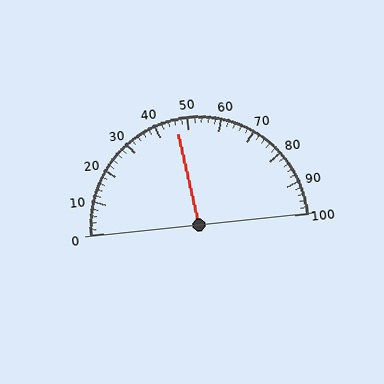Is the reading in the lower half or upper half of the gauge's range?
The reading is in the lower half of the range (0 to 100).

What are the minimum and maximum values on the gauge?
The gauge ranges from 0 to 100.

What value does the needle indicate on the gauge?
The needle indicates approximately 46.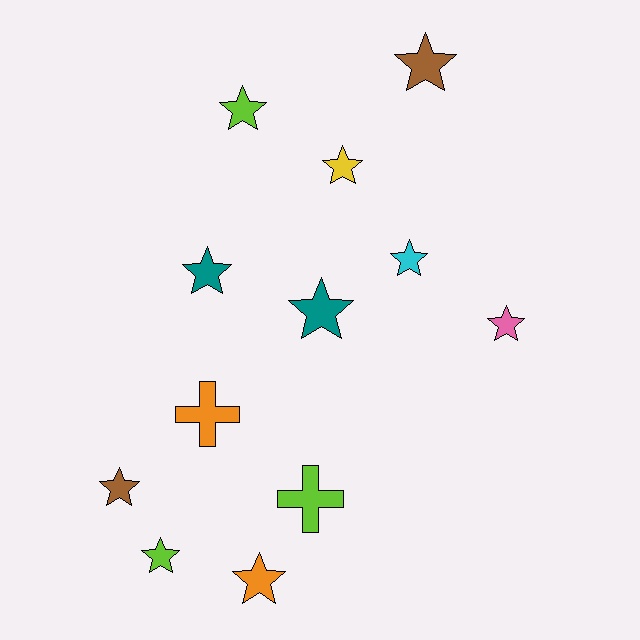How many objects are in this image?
There are 12 objects.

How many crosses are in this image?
There are 2 crosses.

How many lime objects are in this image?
There are 3 lime objects.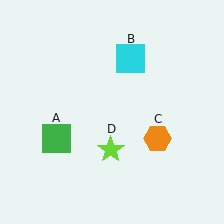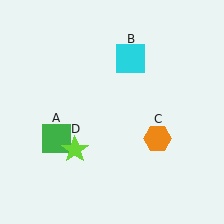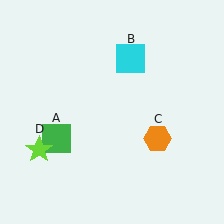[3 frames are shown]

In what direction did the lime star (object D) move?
The lime star (object D) moved left.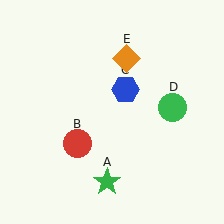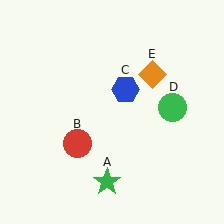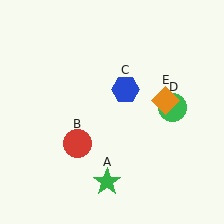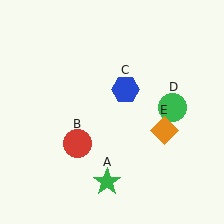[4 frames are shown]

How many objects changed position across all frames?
1 object changed position: orange diamond (object E).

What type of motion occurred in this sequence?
The orange diamond (object E) rotated clockwise around the center of the scene.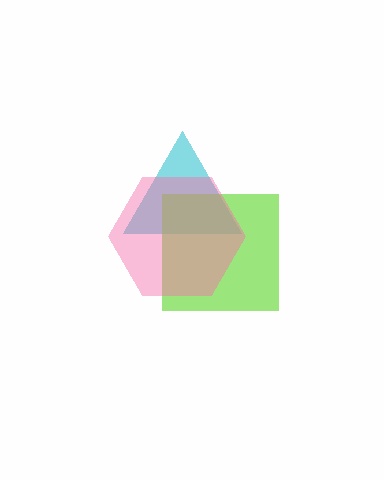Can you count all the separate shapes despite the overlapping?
Yes, there are 3 separate shapes.